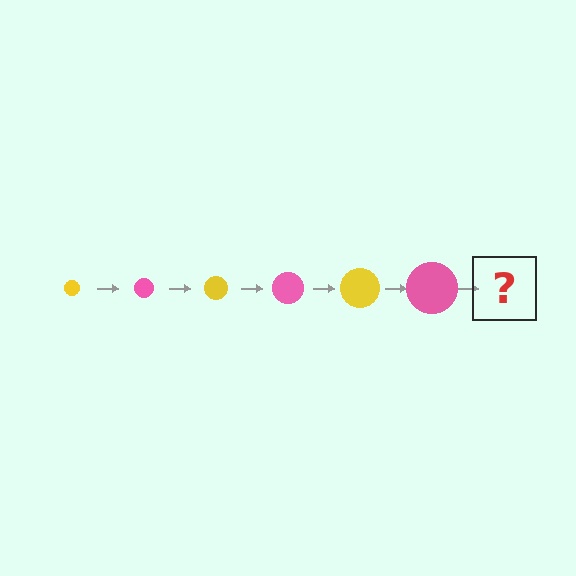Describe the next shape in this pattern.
It should be a yellow circle, larger than the previous one.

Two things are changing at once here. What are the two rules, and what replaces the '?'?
The two rules are that the circle grows larger each step and the color cycles through yellow and pink. The '?' should be a yellow circle, larger than the previous one.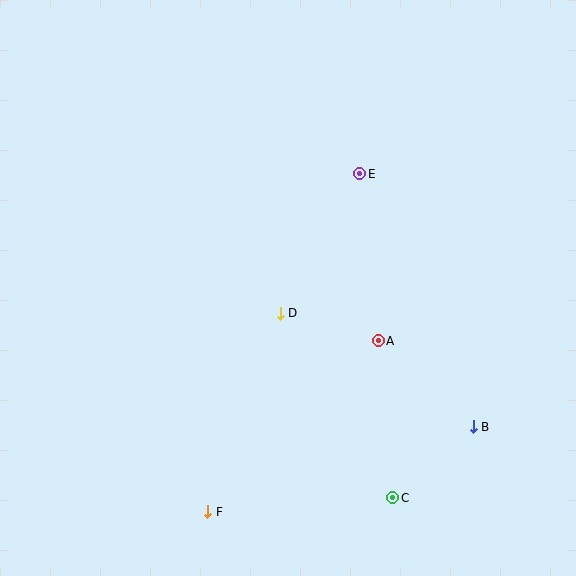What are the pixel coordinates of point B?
Point B is at (473, 427).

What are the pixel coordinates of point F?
Point F is at (208, 512).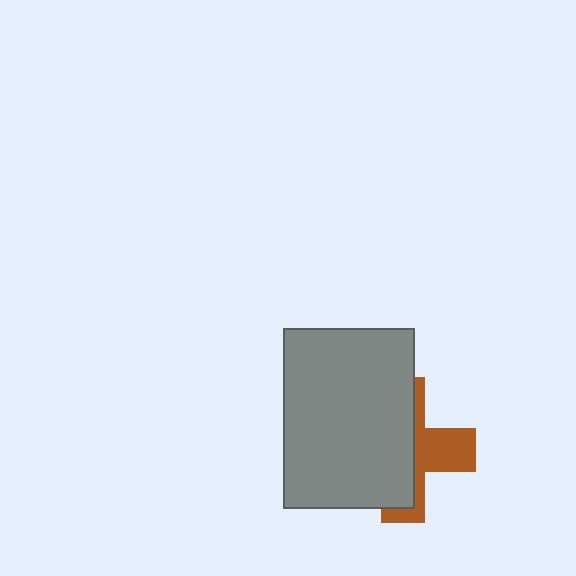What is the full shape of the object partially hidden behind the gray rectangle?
The partially hidden object is a brown cross.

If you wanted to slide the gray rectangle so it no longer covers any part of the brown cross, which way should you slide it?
Slide it left — that is the most direct way to separate the two shapes.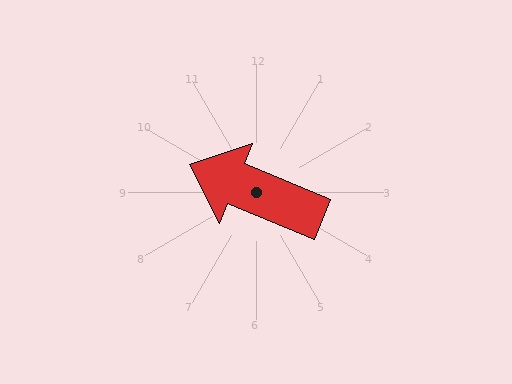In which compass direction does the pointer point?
West.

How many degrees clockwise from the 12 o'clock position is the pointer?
Approximately 292 degrees.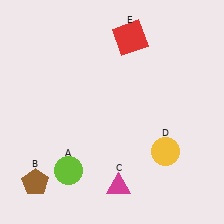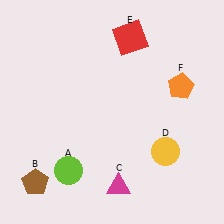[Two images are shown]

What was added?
An orange pentagon (F) was added in Image 2.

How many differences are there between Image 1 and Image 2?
There is 1 difference between the two images.